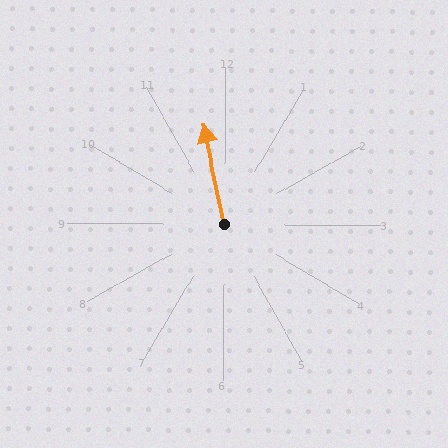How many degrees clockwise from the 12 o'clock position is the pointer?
Approximately 348 degrees.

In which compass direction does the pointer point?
North.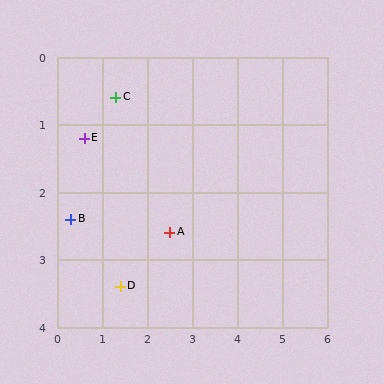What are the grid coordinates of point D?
Point D is at approximately (1.4, 3.4).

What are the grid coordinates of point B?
Point B is at approximately (0.3, 2.4).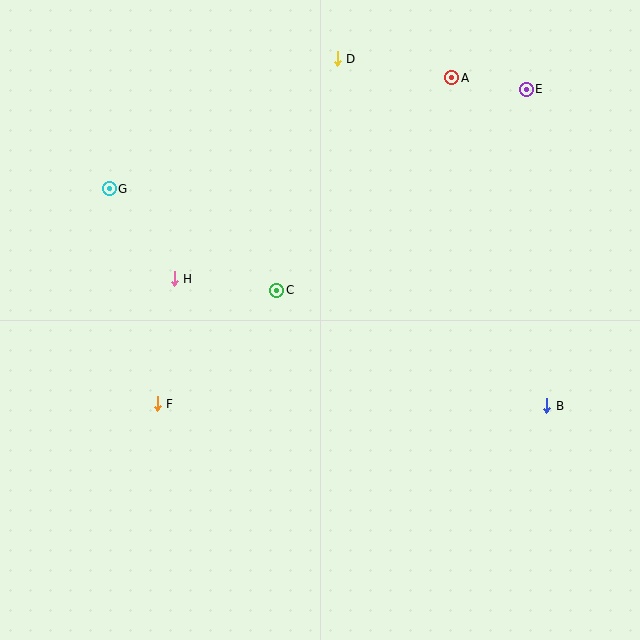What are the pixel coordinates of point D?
Point D is at (337, 59).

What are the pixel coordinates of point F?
Point F is at (157, 404).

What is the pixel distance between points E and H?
The distance between E and H is 400 pixels.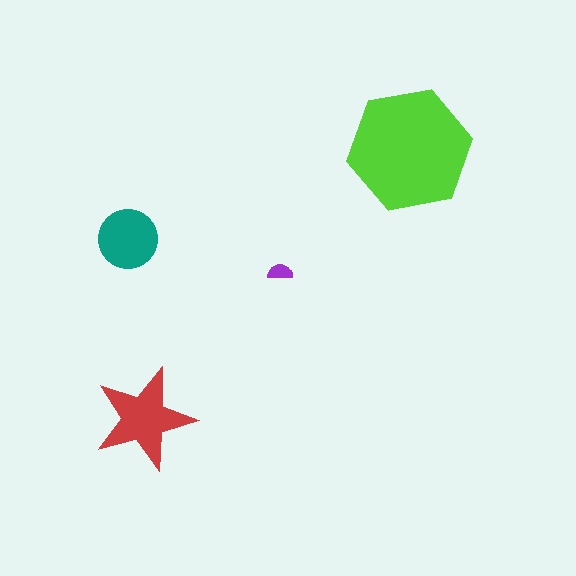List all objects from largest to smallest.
The lime hexagon, the red star, the teal circle, the purple semicircle.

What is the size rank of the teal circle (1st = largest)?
3rd.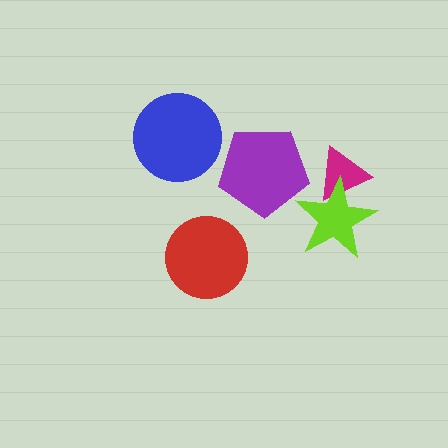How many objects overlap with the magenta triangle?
1 object overlaps with the magenta triangle.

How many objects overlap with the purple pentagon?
0 objects overlap with the purple pentagon.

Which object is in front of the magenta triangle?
The lime star is in front of the magenta triangle.